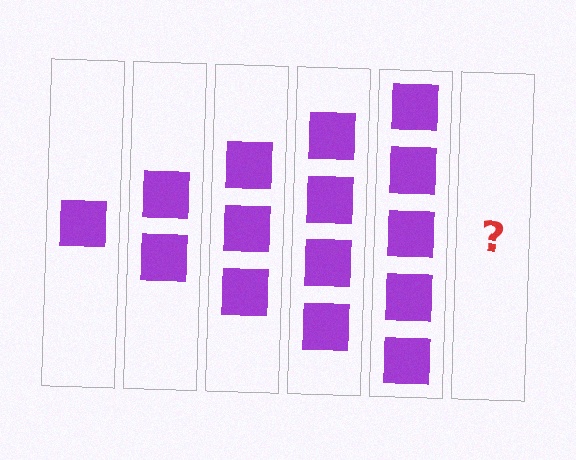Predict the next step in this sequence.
The next step is 6 squares.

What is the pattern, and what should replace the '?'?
The pattern is that each step adds one more square. The '?' should be 6 squares.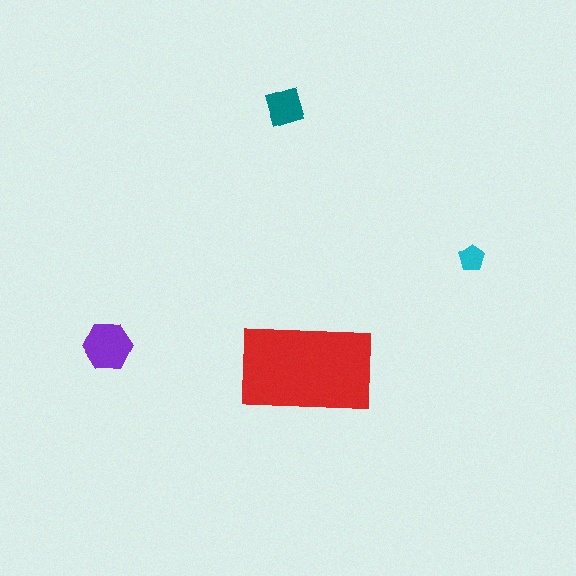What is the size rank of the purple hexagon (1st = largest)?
2nd.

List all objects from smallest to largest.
The cyan pentagon, the teal diamond, the purple hexagon, the red rectangle.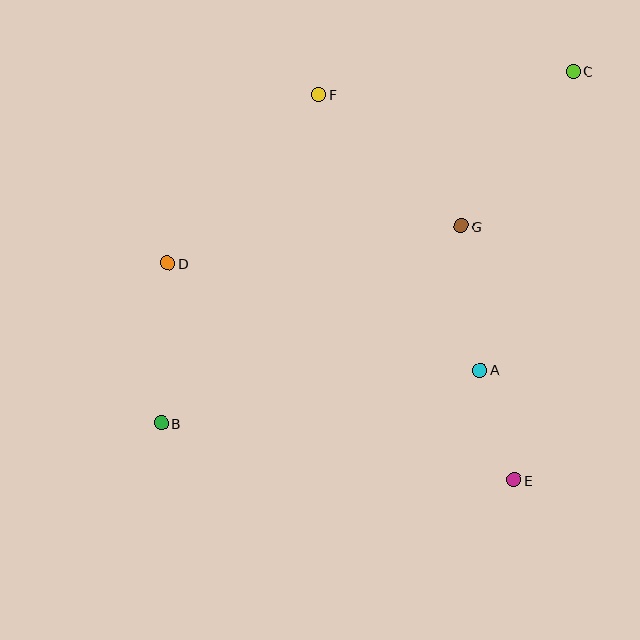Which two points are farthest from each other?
Points B and C are farthest from each other.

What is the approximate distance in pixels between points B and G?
The distance between B and G is approximately 358 pixels.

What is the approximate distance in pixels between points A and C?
The distance between A and C is approximately 313 pixels.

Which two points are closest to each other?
Points A and E are closest to each other.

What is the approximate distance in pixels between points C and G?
The distance between C and G is approximately 191 pixels.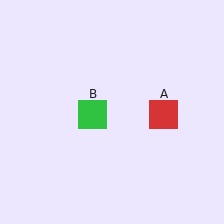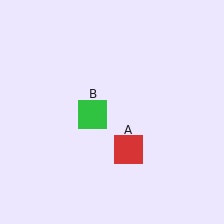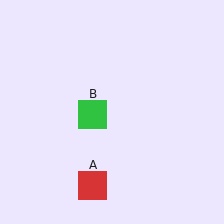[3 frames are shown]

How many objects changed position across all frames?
1 object changed position: red square (object A).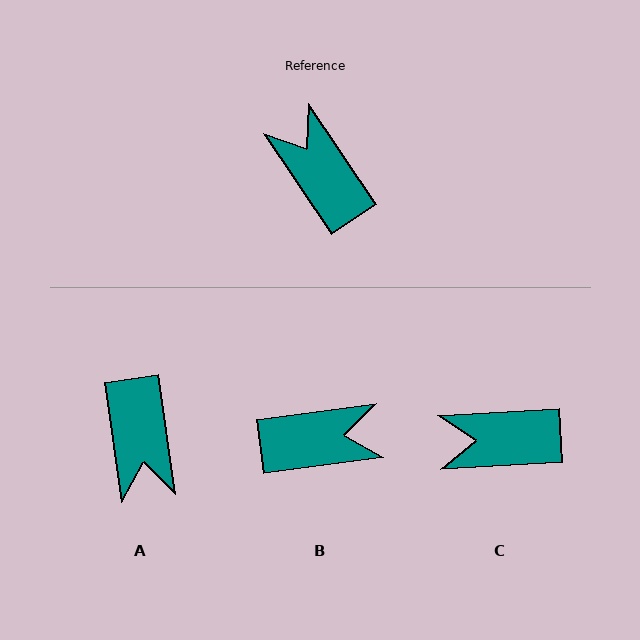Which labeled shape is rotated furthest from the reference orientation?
A, about 155 degrees away.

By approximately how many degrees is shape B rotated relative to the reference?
Approximately 116 degrees clockwise.